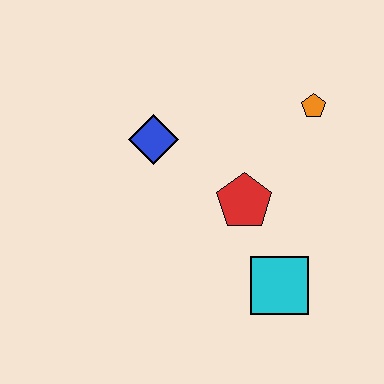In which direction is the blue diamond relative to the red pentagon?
The blue diamond is to the left of the red pentagon.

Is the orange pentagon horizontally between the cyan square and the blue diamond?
No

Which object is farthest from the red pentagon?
The orange pentagon is farthest from the red pentagon.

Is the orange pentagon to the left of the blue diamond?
No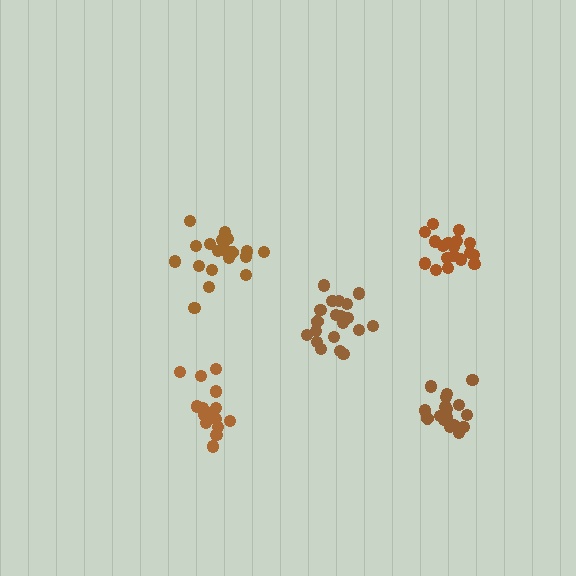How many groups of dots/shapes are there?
There are 5 groups.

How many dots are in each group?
Group 1: 20 dots, Group 2: 16 dots, Group 3: 18 dots, Group 4: 21 dots, Group 5: 18 dots (93 total).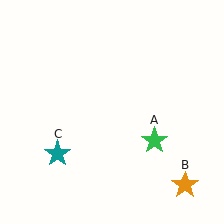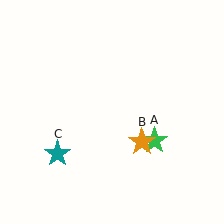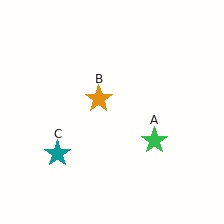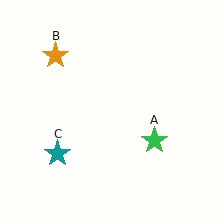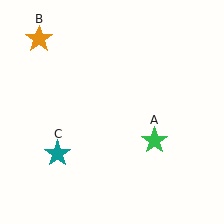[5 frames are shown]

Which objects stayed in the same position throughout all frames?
Green star (object A) and teal star (object C) remained stationary.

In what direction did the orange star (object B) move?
The orange star (object B) moved up and to the left.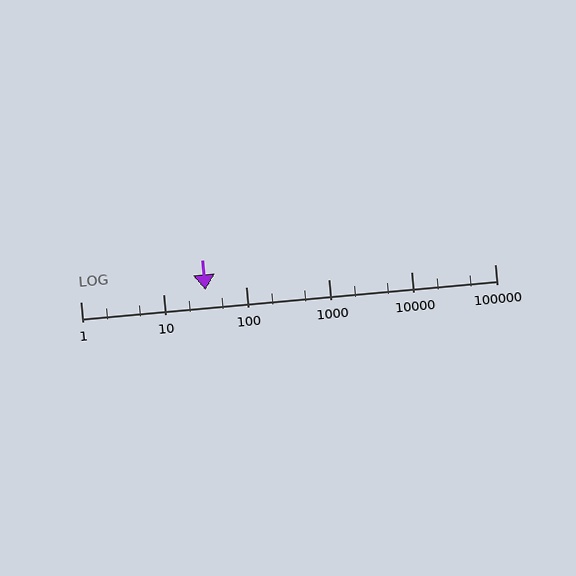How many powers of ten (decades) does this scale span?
The scale spans 5 decades, from 1 to 100000.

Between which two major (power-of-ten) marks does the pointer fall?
The pointer is between 10 and 100.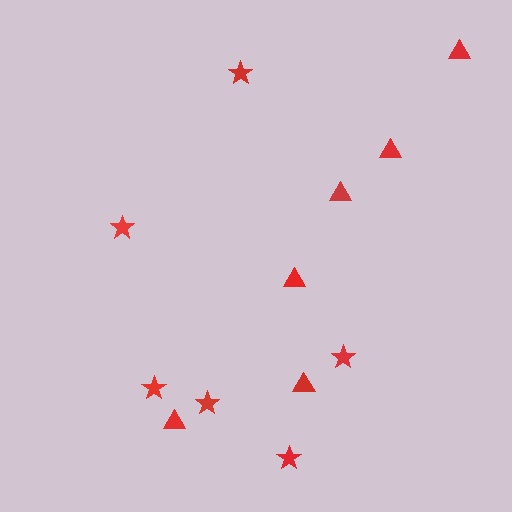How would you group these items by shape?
There are 2 groups: one group of triangles (6) and one group of stars (6).